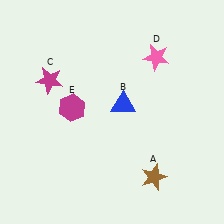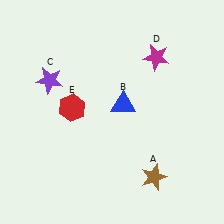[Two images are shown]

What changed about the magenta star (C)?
In Image 1, C is magenta. In Image 2, it changed to purple.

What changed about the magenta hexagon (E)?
In Image 1, E is magenta. In Image 2, it changed to red.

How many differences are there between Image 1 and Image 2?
There are 3 differences between the two images.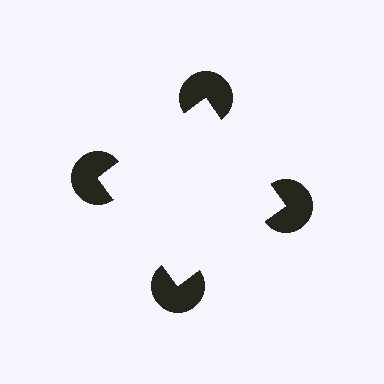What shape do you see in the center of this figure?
An illusory square — its edges are inferred from the aligned wedge cuts in the pac-man discs, not physically drawn.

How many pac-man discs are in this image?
There are 4 — one at each vertex of the illusory square.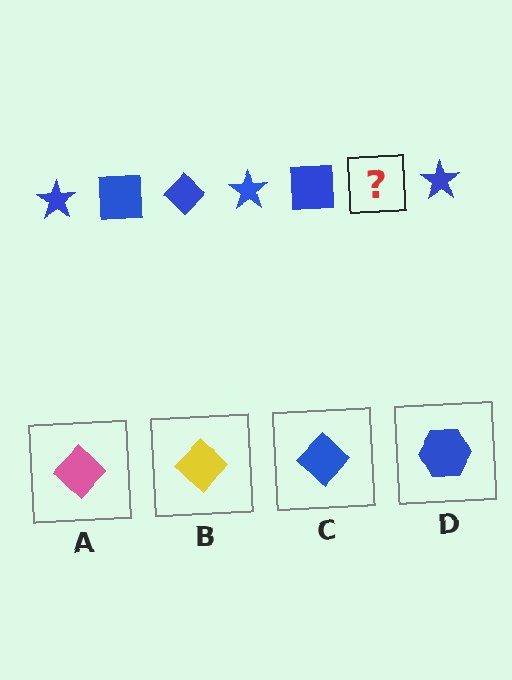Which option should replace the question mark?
Option C.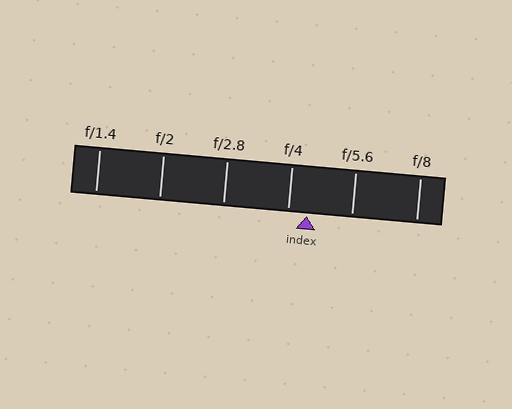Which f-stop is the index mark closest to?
The index mark is closest to f/4.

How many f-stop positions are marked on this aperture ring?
There are 6 f-stop positions marked.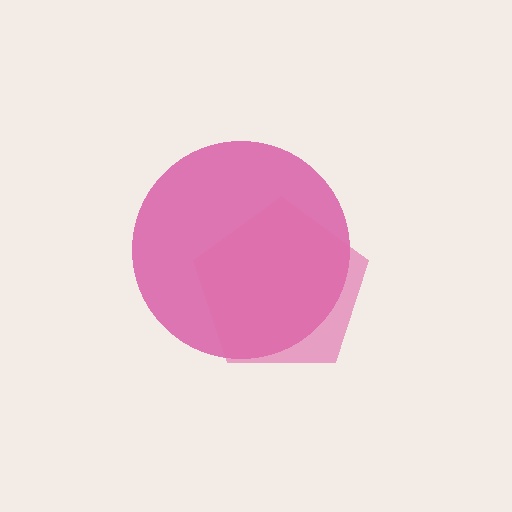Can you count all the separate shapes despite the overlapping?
Yes, there are 2 separate shapes.